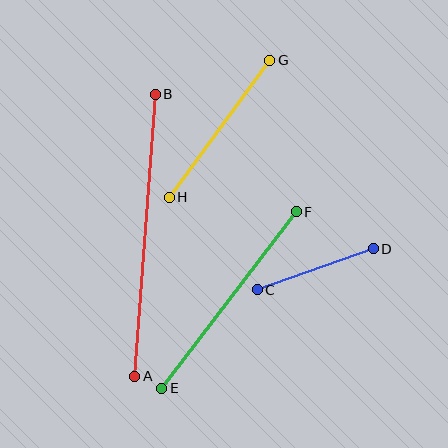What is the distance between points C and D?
The distance is approximately 123 pixels.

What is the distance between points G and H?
The distance is approximately 170 pixels.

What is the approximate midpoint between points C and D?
The midpoint is at approximately (315, 269) pixels.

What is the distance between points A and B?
The distance is approximately 283 pixels.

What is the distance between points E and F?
The distance is approximately 222 pixels.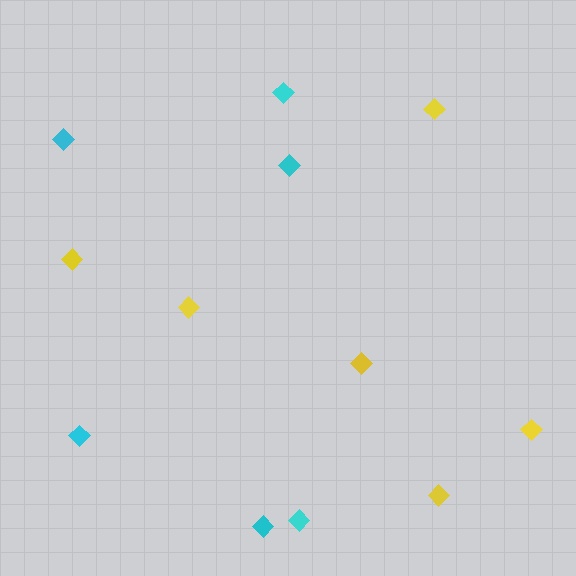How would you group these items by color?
There are 2 groups: one group of cyan diamonds (6) and one group of yellow diamonds (6).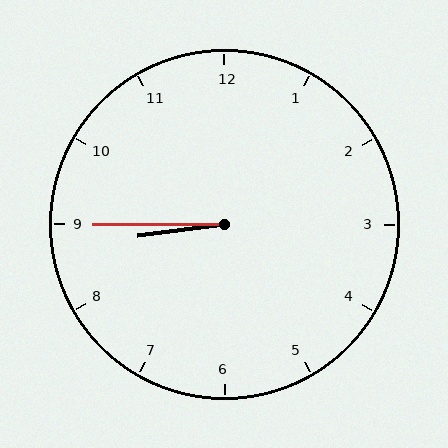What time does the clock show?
8:45.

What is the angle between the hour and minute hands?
Approximately 8 degrees.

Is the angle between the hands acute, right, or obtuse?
It is acute.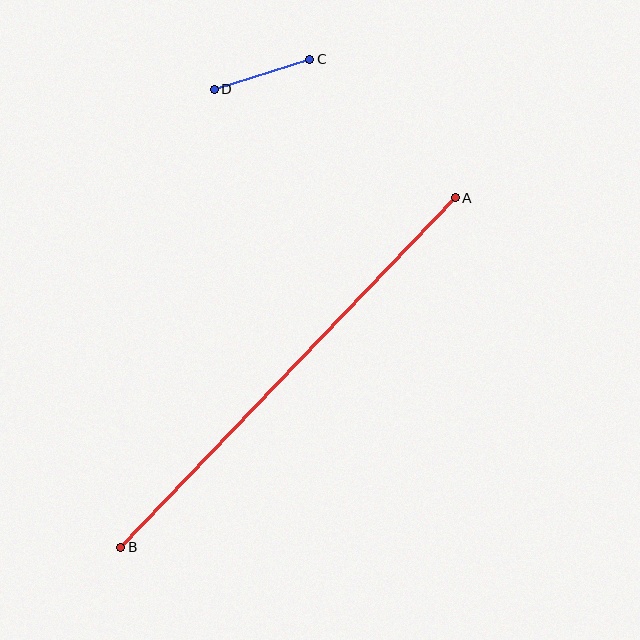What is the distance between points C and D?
The distance is approximately 100 pixels.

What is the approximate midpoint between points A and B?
The midpoint is at approximately (288, 372) pixels.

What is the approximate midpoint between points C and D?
The midpoint is at approximately (262, 74) pixels.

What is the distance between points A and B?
The distance is approximately 484 pixels.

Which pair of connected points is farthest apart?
Points A and B are farthest apart.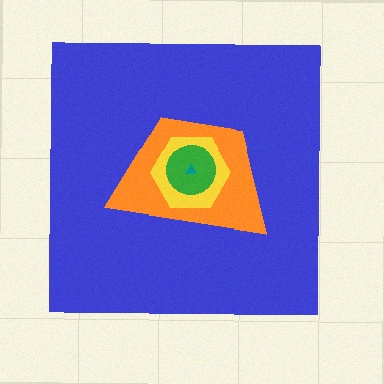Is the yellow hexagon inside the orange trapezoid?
Yes.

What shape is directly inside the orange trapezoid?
The yellow hexagon.